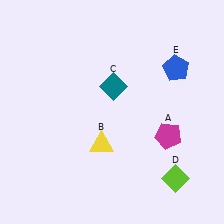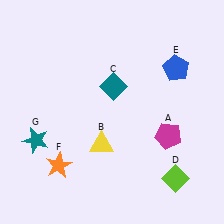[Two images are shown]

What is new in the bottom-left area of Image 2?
An orange star (F) was added in the bottom-left area of Image 2.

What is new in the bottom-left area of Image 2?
A teal star (G) was added in the bottom-left area of Image 2.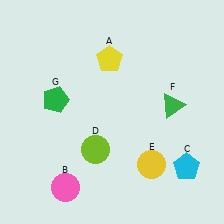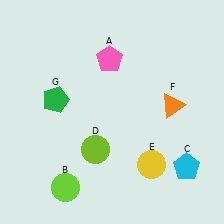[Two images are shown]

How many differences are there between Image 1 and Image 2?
There are 3 differences between the two images.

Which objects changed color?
A changed from yellow to pink. B changed from pink to lime. F changed from green to orange.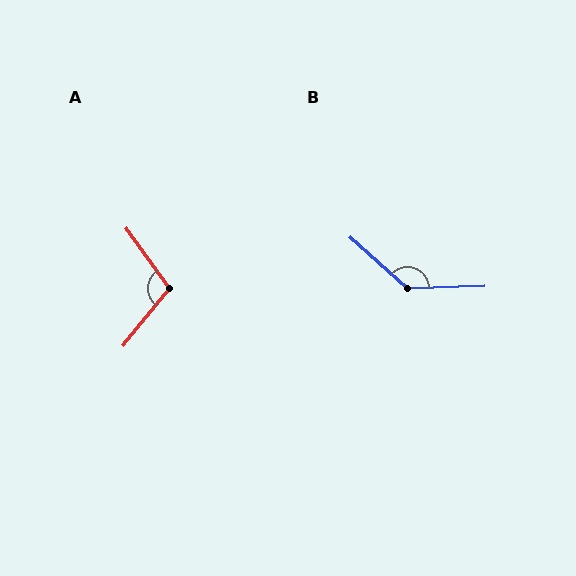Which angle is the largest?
B, at approximately 137 degrees.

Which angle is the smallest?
A, at approximately 106 degrees.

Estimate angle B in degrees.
Approximately 137 degrees.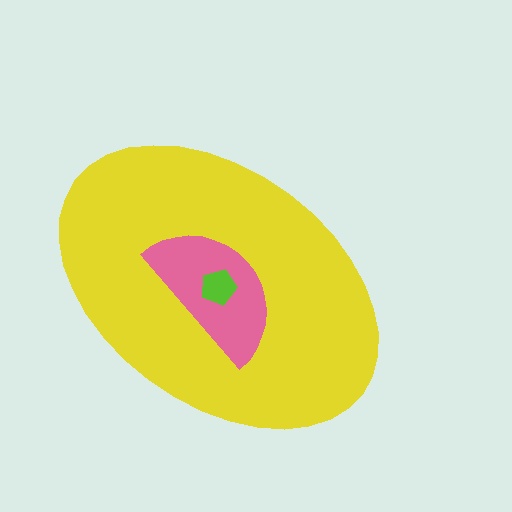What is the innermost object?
The lime pentagon.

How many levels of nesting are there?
3.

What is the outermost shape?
The yellow ellipse.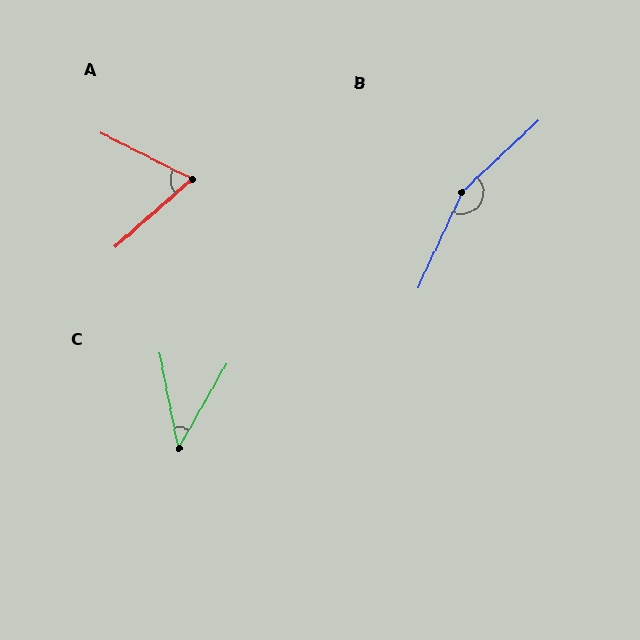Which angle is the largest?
B, at approximately 158 degrees.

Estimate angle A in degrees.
Approximately 68 degrees.